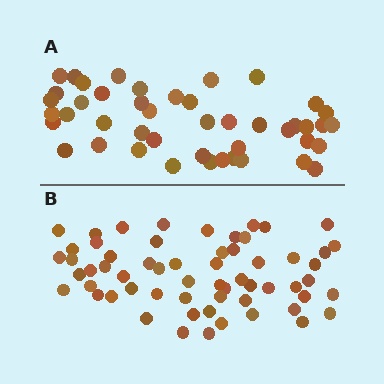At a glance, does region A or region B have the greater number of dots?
Region B (the bottom region) has more dots.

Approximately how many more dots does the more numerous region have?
Region B has approximately 15 more dots than region A.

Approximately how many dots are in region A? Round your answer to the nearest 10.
About 40 dots. (The exact count is 45, which rounds to 40.)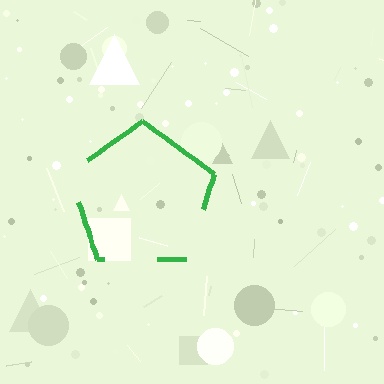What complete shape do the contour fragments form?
The contour fragments form a pentagon.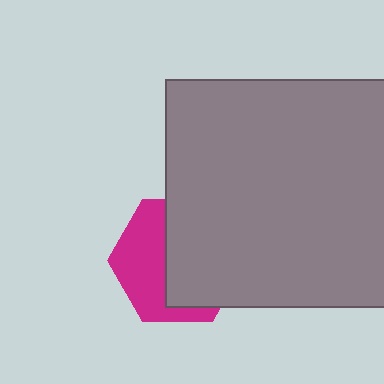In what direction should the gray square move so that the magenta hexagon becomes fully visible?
The gray square should move right. That is the shortest direction to clear the overlap and leave the magenta hexagon fully visible.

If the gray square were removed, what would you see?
You would see the complete magenta hexagon.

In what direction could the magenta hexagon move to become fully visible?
The magenta hexagon could move left. That would shift it out from behind the gray square entirely.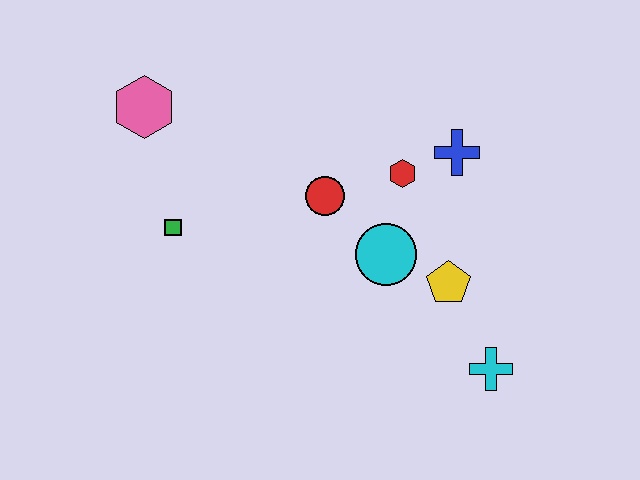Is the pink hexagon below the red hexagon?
No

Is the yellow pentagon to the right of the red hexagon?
Yes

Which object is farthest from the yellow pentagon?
The pink hexagon is farthest from the yellow pentagon.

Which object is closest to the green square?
The pink hexagon is closest to the green square.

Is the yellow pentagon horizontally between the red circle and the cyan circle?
No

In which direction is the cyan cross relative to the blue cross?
The cyan cross is below the blue cross.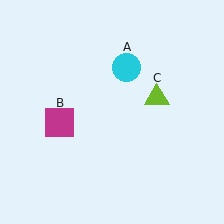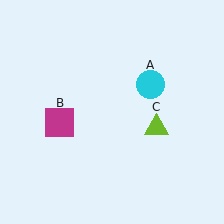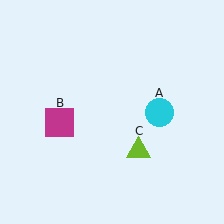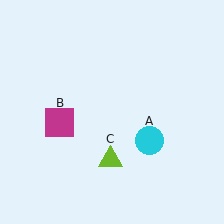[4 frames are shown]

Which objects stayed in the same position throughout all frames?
Magenta square (object B) remained stationary.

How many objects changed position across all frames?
2 objects changed position: cyan circle (object A), lime triangle (object C).